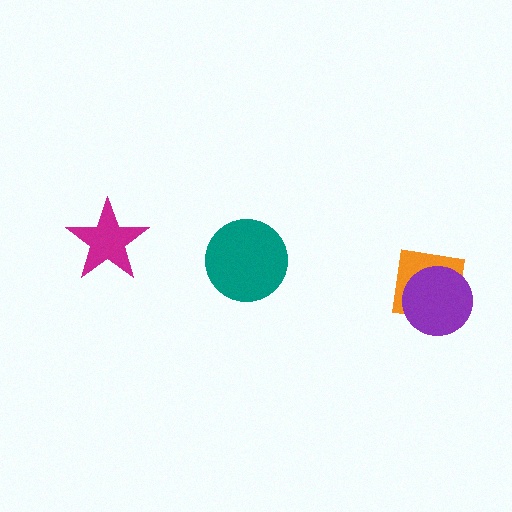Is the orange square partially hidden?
Yes, it is partially covered by another shape.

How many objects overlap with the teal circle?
0 objects overlap with the teal circle.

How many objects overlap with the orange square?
1 object overlaps with the orange square.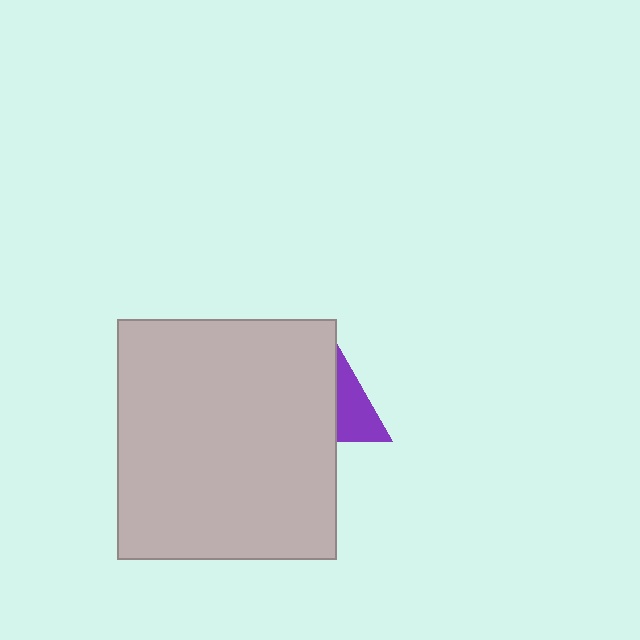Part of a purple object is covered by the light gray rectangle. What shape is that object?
It is a triangle.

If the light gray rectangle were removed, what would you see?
You would see the complete purple triangle.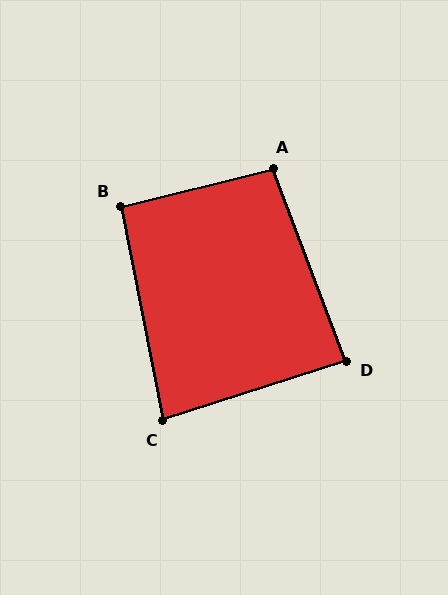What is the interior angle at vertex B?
Approximately 93 degrees (approximately right).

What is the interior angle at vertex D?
Approximately 87 degrees (approximately right).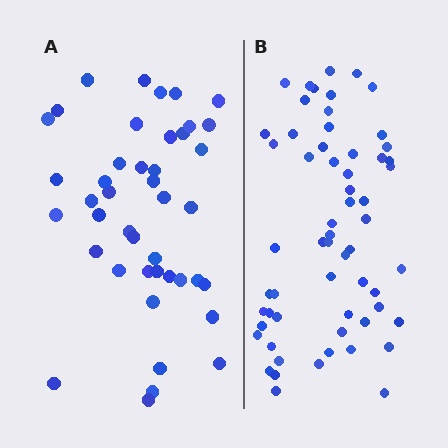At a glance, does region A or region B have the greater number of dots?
Region B (the right region) has more dots.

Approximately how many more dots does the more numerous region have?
Region B has approximately 15 more dots than region A.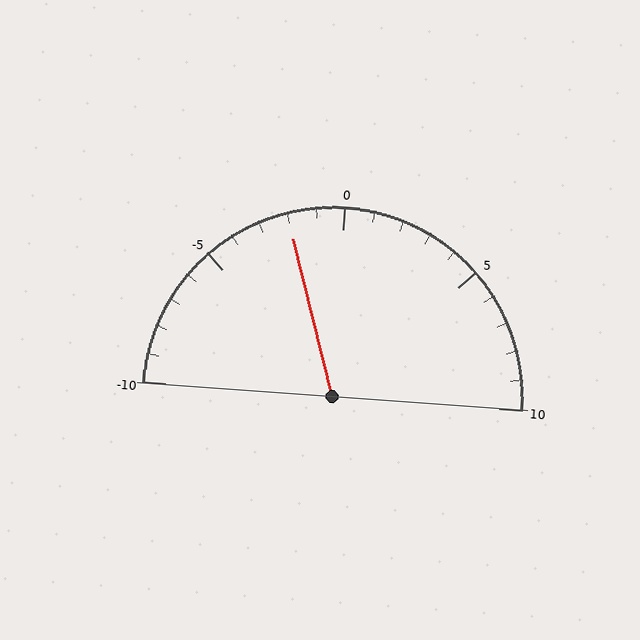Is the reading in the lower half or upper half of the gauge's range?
The reading is in the lower half of the range (-10 to 10).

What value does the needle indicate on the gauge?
The needle indicates approximately -2.